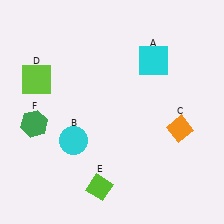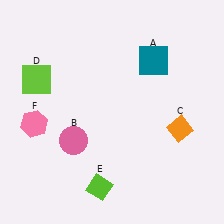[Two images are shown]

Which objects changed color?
A changed from cyan to teal. B changed from cyan to pink. F changed from green to pink.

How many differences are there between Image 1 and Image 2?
There are 3 differences between the two images.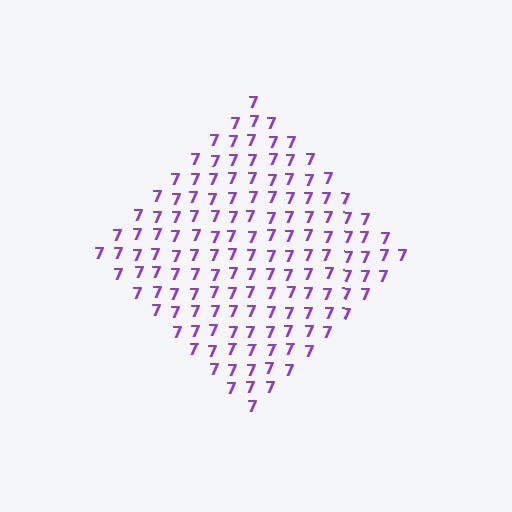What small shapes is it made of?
It is made of small digit 7's.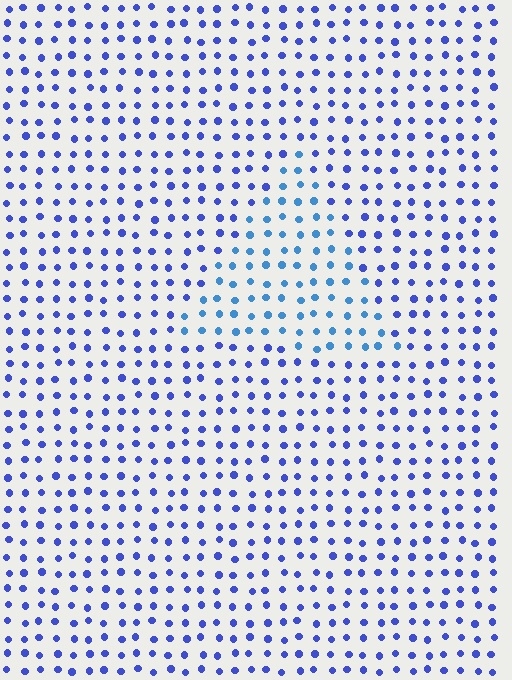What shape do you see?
I see a triangle.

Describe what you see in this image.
The image is filled with small blue elements in a uniform arrangement. A triangle-shaped region is visible where the elements are tinted to a slightly different hue, forming a subtle color boundary.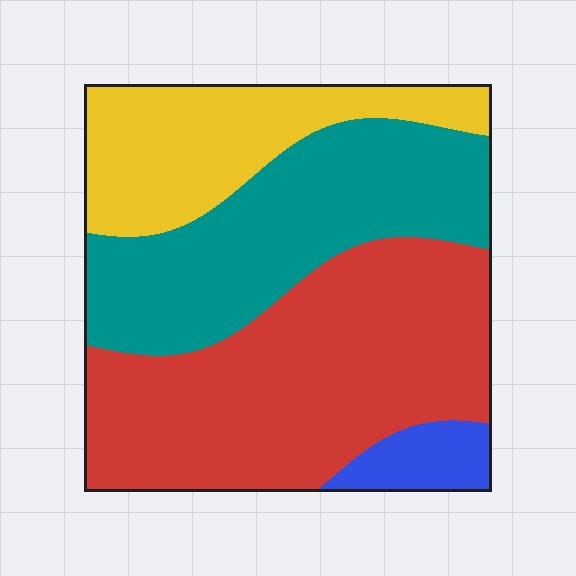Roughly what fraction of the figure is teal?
Teal covers roughly 30% of the figure.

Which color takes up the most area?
Red, at roughly 45%.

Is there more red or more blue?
Red.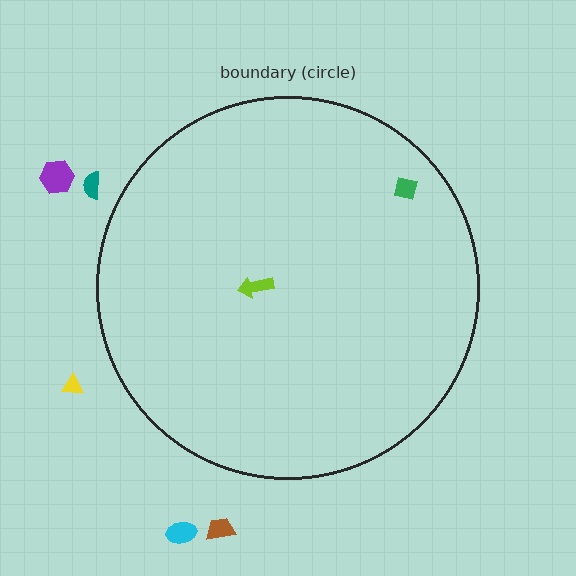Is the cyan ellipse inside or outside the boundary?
Outside.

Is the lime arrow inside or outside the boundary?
Inside.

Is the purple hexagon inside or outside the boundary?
Outside.